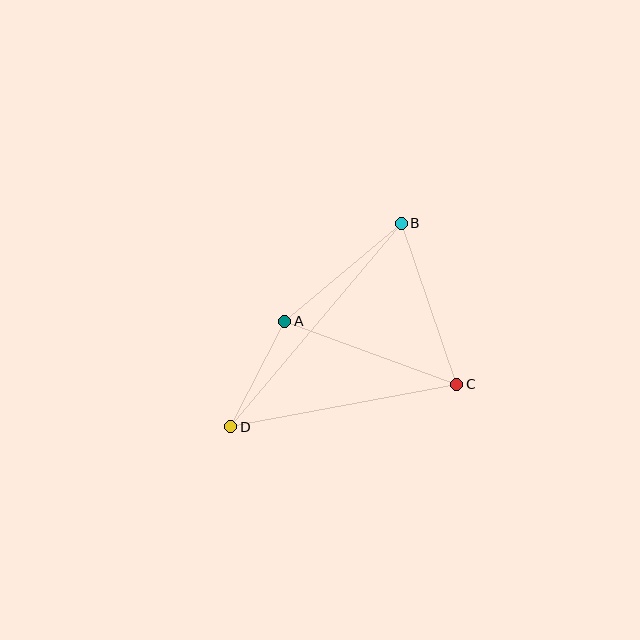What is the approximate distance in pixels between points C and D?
The distance between C and D is approximately 230 pixels.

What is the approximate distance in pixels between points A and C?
The distance between A and C is approximately 183 pixels.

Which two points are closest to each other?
Points A and D are closest to each other.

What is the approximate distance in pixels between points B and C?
The distance between B and C is approximately 170 pixels.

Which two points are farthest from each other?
Points B and D are farthest from each other.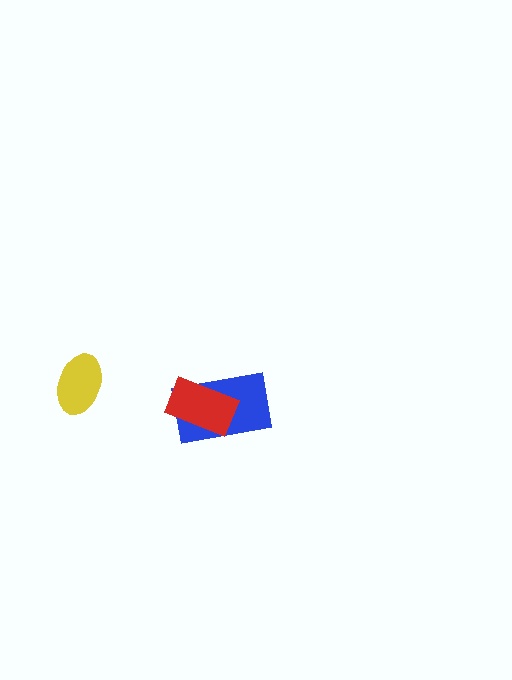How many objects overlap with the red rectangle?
1 object overlaps with the red rectangle.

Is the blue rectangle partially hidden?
Yes, it is partially covered by another shape.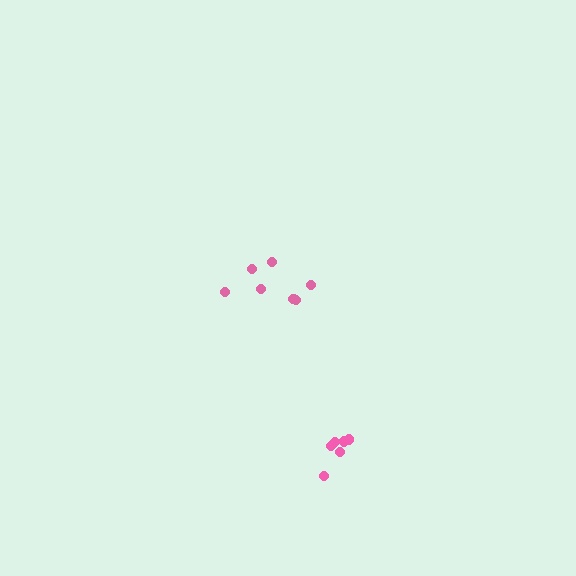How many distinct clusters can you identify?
There are 2 distinct clusters.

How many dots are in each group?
Group 1: 6 dots, Group 2: 7 dots (13 total).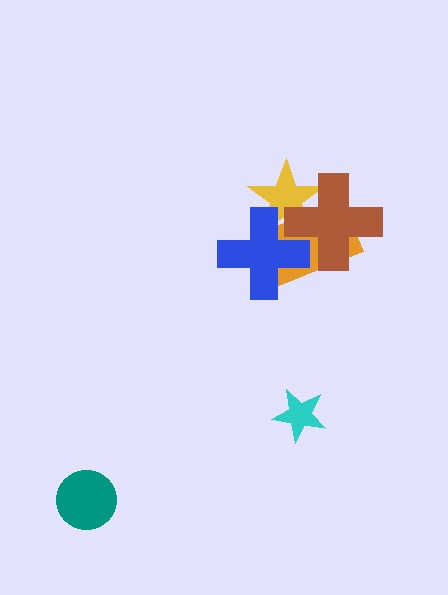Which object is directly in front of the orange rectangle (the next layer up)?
The blue cross is directly in front of the orange rectangle.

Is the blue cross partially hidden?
Yes, it is partially covered by another shape.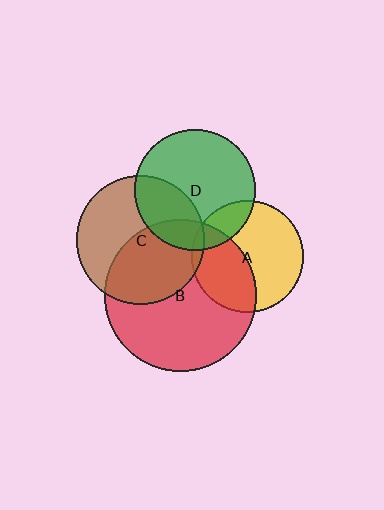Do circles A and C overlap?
Yes.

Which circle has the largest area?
Circle B (red).